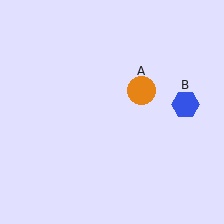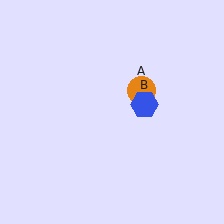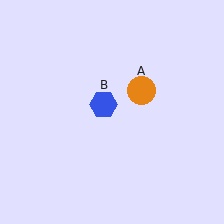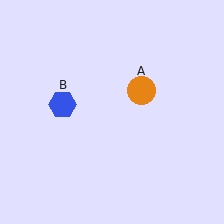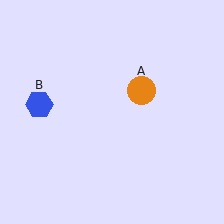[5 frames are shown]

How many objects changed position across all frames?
1 object changed position: blue hexagon (object B).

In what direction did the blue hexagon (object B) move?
The blue hexagon (object B) moved left.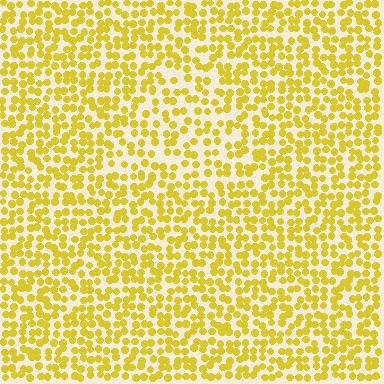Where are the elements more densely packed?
The elements are more densely packed outside the triangle boundary.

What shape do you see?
I see a triangle.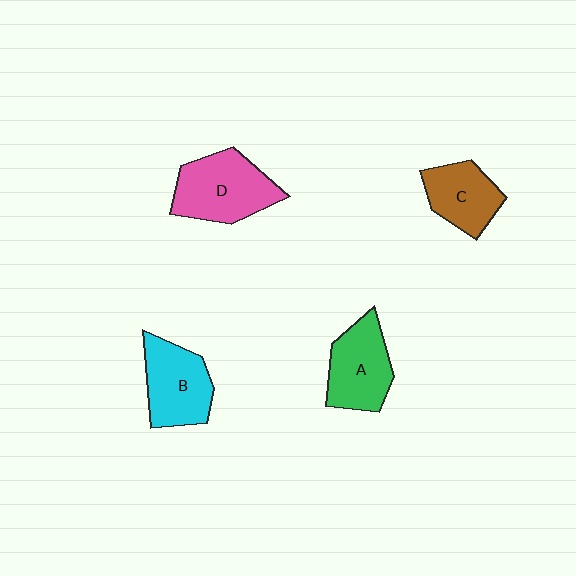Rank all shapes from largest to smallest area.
From largest to smallest: D (pink), B (cyan), A (green), C (brown).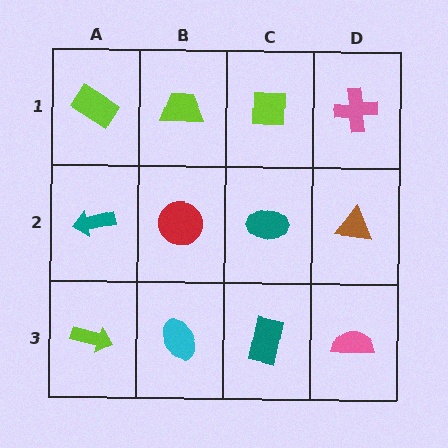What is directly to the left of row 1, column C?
A lime trapezoid.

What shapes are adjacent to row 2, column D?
A pink cross (row 1, column D), a pink semicircle (row 3, column D), a teal ellipse (row 2, column C).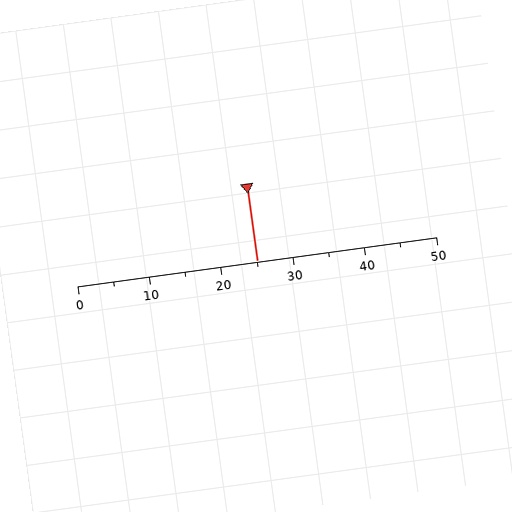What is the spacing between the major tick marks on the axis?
The major ticks are spaced 10 apart.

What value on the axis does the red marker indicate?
The marker indicates approximately 25.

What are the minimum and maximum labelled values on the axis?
The axis runs from 0 to 50.